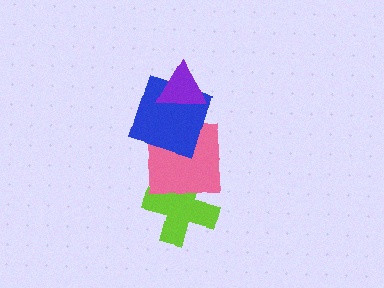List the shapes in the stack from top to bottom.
From top to bottom: the purple triangle, the blue square, the pink square, the lime cross.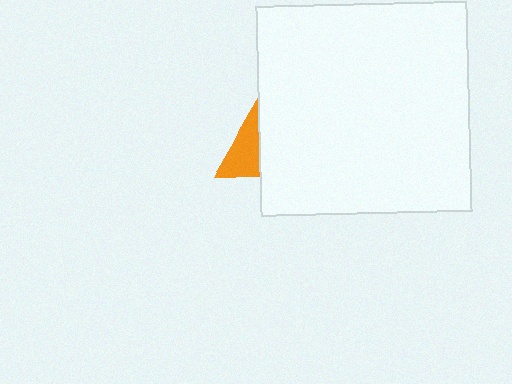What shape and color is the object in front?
The object in front is a white square.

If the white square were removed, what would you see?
You would see the complete orange triangle.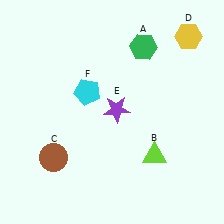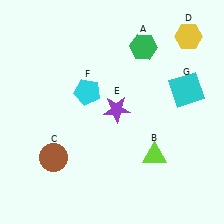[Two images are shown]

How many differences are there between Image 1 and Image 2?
There is 1 difference between the two images.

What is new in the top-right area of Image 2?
A cyan square (G) was added in the top-right area of Image 2.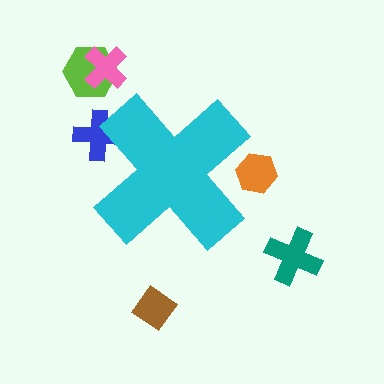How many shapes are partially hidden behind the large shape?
2 shapes are partially hidden.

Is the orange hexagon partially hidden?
Yes, the orange hexagon is partially hidden behind the cyan cross.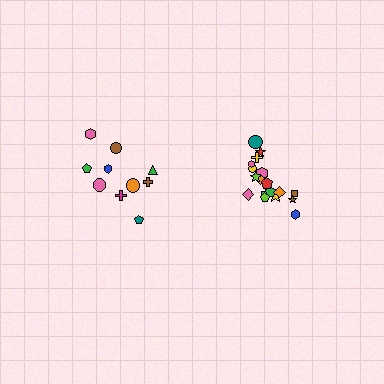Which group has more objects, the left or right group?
The right group.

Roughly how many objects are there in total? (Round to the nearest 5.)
Roughly 30 objects in total.